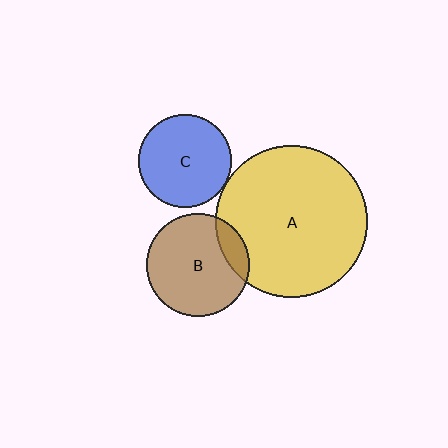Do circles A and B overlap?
Yes.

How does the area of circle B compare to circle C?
Approximately 1.2 times.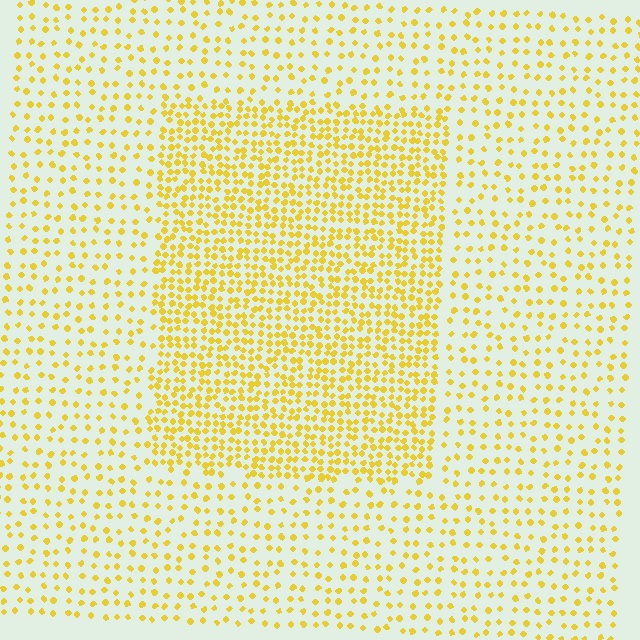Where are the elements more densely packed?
The elements are more densely packed inside the rectangle boundary.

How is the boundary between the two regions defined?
The boundary is defined by a change in element density (approximately 2.2x ratio). All elements are the same color, size, and shape.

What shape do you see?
I see a rectangle.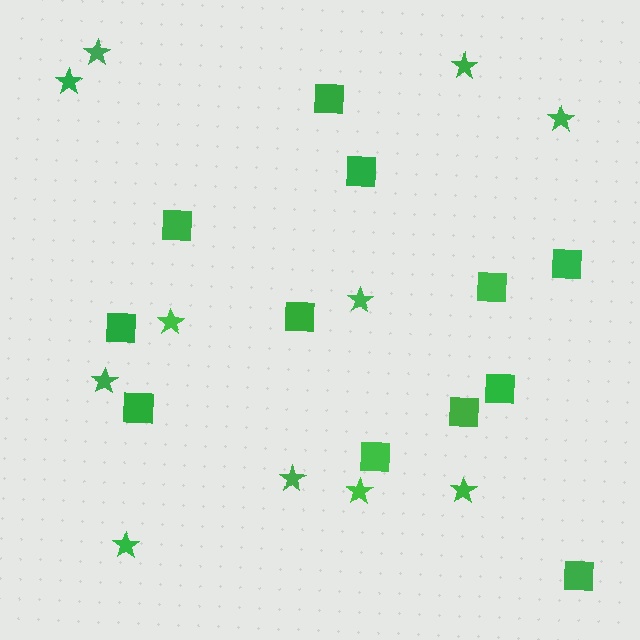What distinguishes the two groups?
There are 2 groups: one group of stars (11) and one group of squares (12).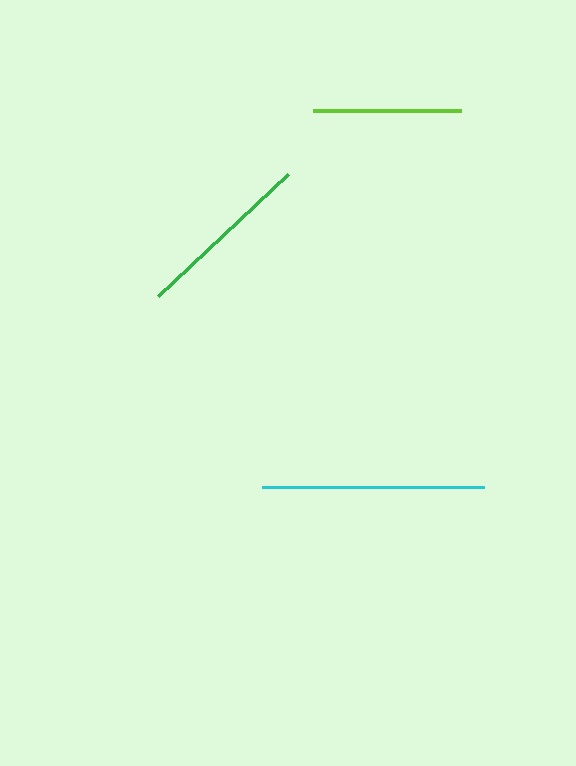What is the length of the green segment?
The green segment is approximately 178 pixels long.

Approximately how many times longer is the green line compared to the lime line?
The green line is approximately 1.2 times the length of the lime line.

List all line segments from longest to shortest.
From longest to shortest: cyan, green, lime.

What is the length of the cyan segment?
The cyan segment is approximately 222 pixels long.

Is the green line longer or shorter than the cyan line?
The cyan line is longer than the green line.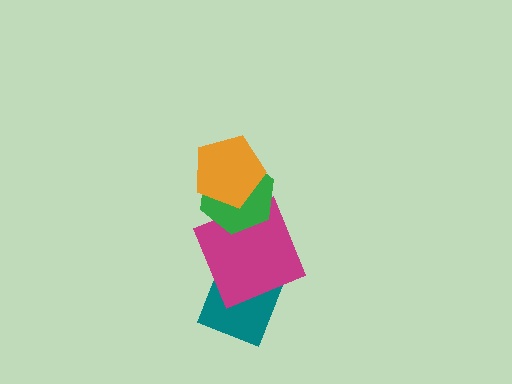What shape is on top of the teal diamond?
The magenta square is on top of the teal diamond.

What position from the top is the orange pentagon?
The orange pentagon is 1st from the top.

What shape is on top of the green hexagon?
The orange pentagon is on top of the green hexagon.